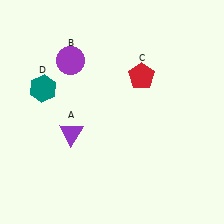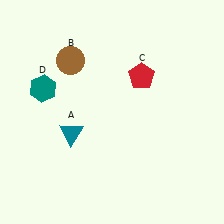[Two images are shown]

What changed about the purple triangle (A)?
In Image 1, A is purple. In Image 2, it changed to teal.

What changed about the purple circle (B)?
In Image 1, B is purple. In Image 2, it changed to brown.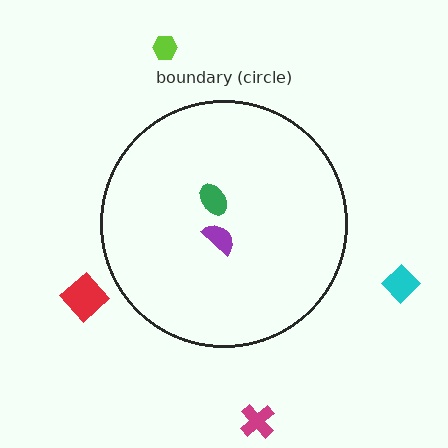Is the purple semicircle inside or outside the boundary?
Inside.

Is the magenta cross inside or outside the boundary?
Outside.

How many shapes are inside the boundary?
2 inside, 4 outside.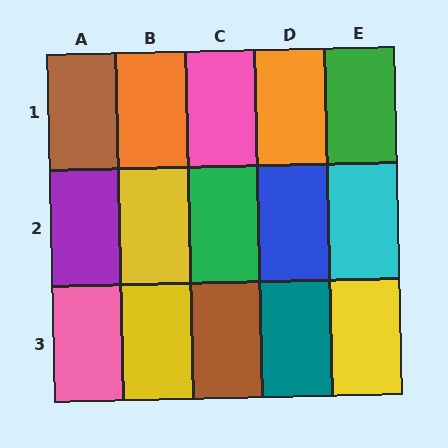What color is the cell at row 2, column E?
Cyan.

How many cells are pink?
2 cells are pink.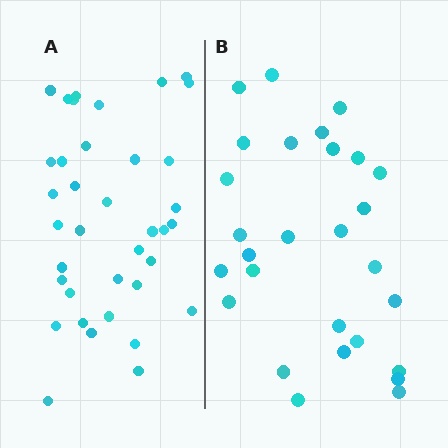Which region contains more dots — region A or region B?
Region A (the left region) has more dots.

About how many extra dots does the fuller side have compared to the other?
Region A has roughly 8 or so more dots than region B.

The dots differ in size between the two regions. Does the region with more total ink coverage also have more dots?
No. Region B has more total ink coverage because its dots are larger, but region A actually contains more individual dots. Total area can be misleading — the number of items is what matters here.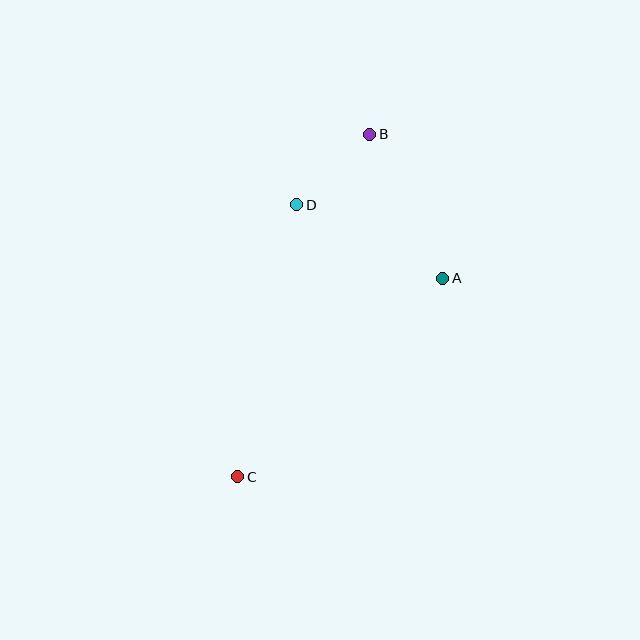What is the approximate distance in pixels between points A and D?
The distance between A and D is approximately 163 pixels.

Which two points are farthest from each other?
Points B and C are farthest from each other.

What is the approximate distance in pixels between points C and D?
The distance between C and D is approximately 278 pixels.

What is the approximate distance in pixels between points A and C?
The distance between A and C is approximately 285 pixels.